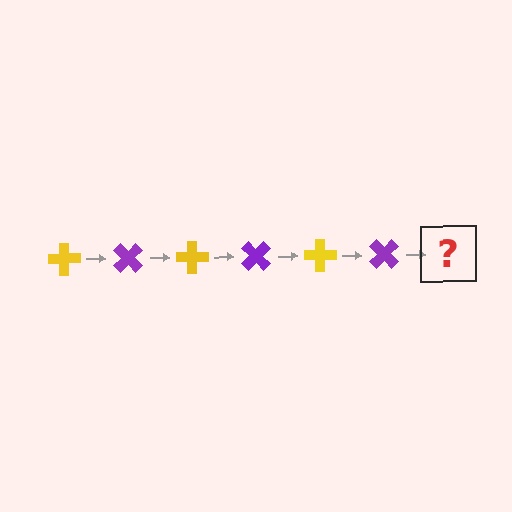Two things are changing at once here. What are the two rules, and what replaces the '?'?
The two rules are that it rotates 45 degrees each step and the color cycles through yellow and purple. The '?' should be a yellow cross, rotated 270 degrees from the start.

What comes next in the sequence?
The next element should be a yellow cross, rotated 270 degrees from the start.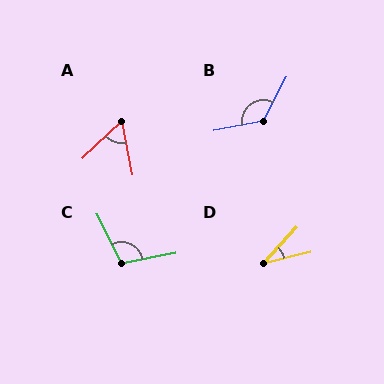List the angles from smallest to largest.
D (34°), A (57°), C (106°), B (128°).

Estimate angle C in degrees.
Approximately 106 degrees.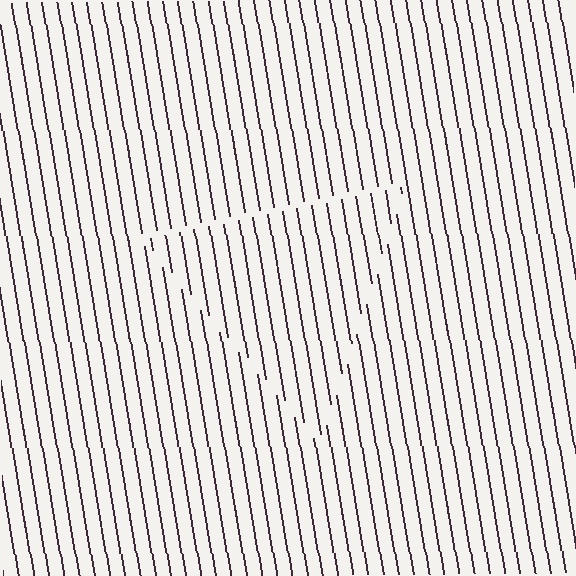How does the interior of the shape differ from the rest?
The interior of the shape contains the same grating, shifted by half a period — the contour is defined by the phase discontinuity where line-ends from the inner and outer gratings abut.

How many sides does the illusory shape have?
3 sides — the line-ends trace a triangle.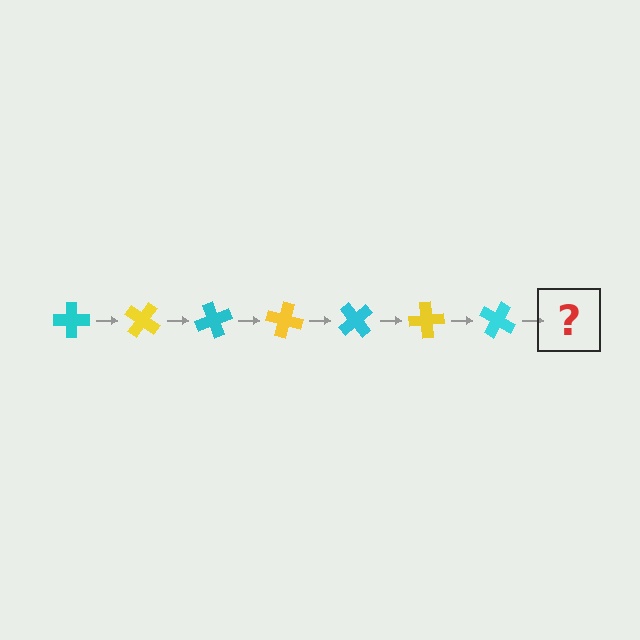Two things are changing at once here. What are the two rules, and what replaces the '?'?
The two rules are that it rotates 35 degrees each step and the color cycles through cyan and yellow. The '?' should be a yellow cross, rotated 245 degrees from the start.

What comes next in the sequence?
The next element should be a yellow cross, rotated 245 degrees from the start.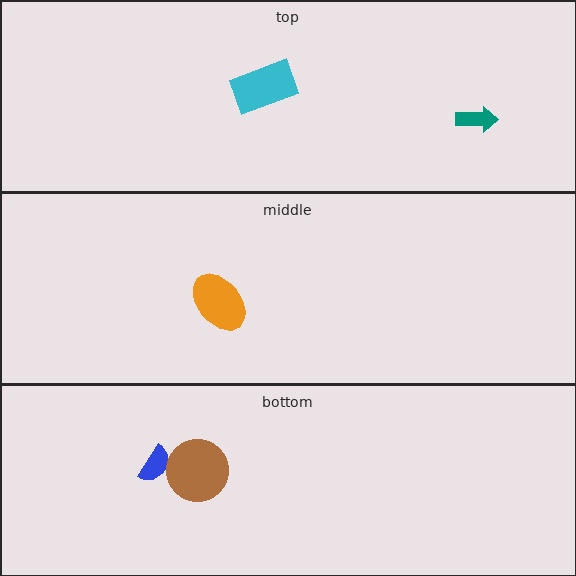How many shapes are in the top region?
2.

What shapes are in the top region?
The cyan rectangle, the teal arrow.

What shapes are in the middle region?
The orange ellipse.